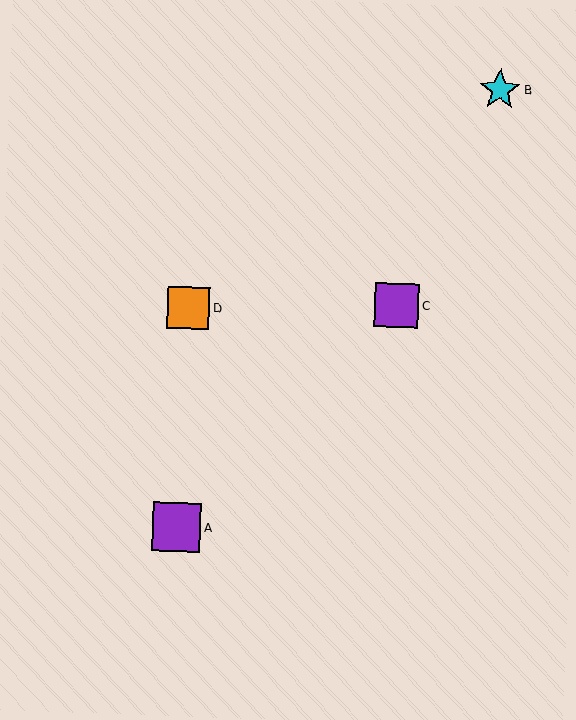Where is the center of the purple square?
The center of the purple square is at (397, 305).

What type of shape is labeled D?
Shape D is an orange square.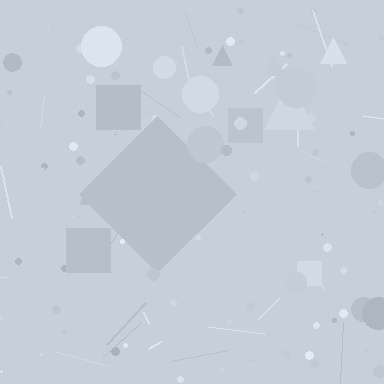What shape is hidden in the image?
A diamond is hidden in the image.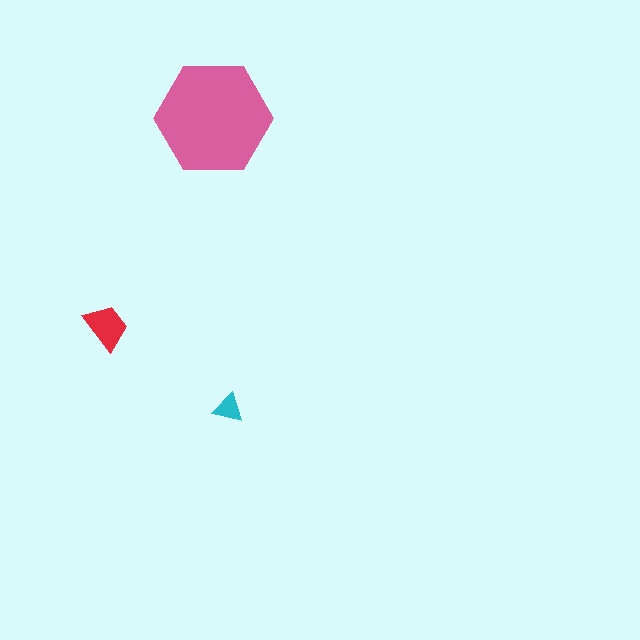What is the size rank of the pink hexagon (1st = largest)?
1st.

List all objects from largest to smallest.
The pink hexagon, the red trapezoid, the cyan triangle.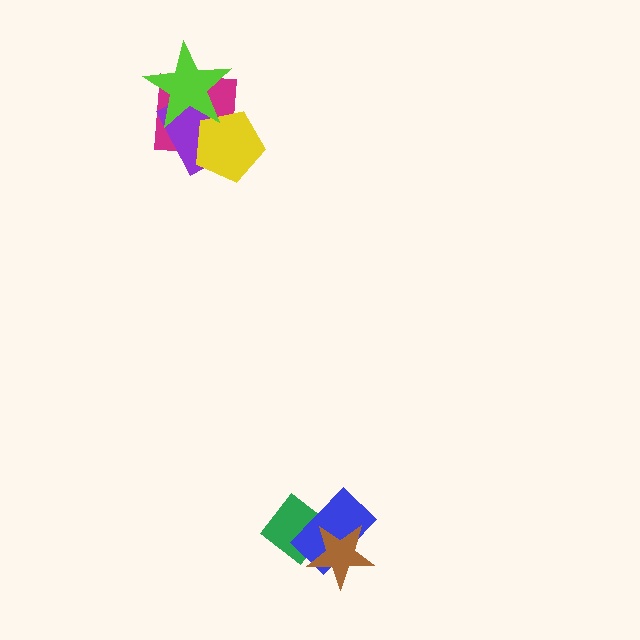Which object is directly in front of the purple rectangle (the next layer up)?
The yellow pentagon is directly in front of the purple rectangle.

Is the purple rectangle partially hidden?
Yes, it is partially covered by another shape.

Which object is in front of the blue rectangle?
The brown star is in front of the blue rectangle.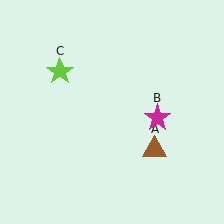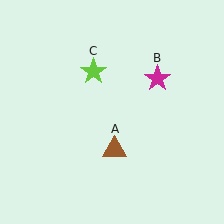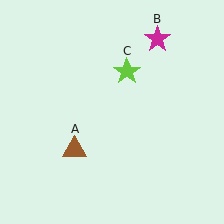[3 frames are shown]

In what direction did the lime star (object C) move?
The lime star (object C) moved right.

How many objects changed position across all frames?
3 objects changed position: brown triangle (object A), magenta star (object B), lime star (object C).